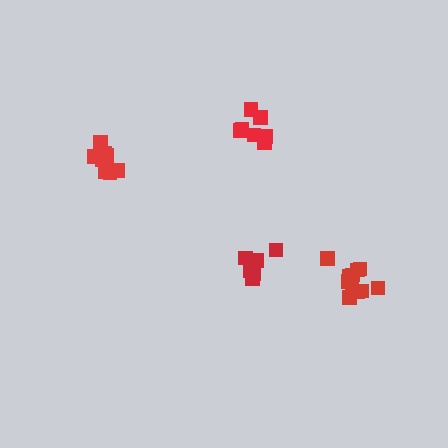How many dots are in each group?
Group 1: 12 dots, Group 2: 7 dots, Group 3: 6 dots, Group 4: 10 dots (35 total).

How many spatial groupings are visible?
There are 4 spatial groupings.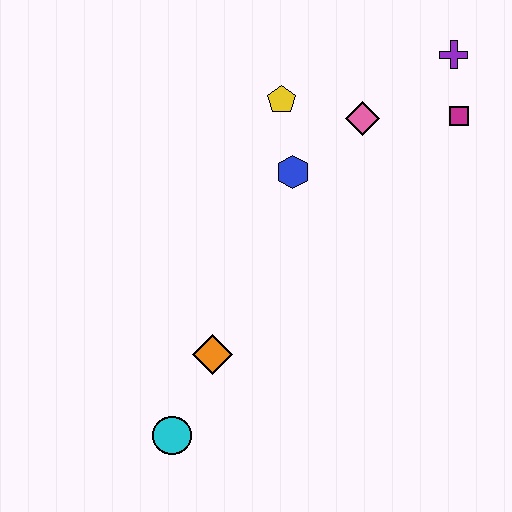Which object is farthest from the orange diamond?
The purple cross is farthest from the orange diamond.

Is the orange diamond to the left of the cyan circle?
No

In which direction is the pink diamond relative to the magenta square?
The pink diamond is to the left of the magenta square.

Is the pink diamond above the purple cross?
No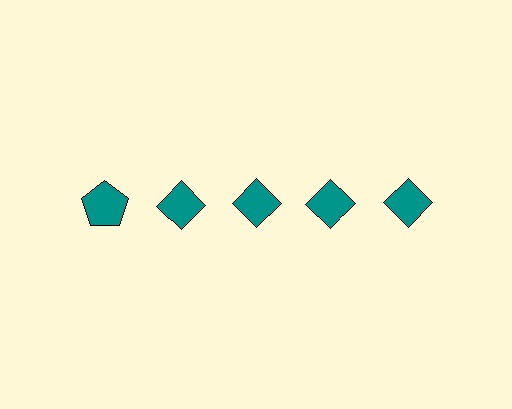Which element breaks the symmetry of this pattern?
The teal pentagon in the top row, leftmost column breaks the symmetry. All other shapes are teal diamonds.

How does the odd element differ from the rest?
It has a different shape: pentagon instead of diamond.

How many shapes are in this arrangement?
There are 5 shapes arranged in a grid pattern.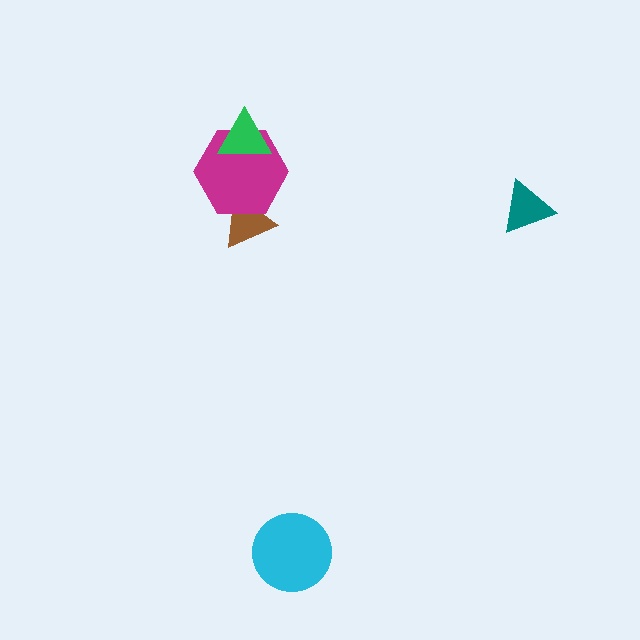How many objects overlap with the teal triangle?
0 objects overlap with the teal triangle.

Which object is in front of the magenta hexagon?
The green triangle is in front of the magenta hexagon.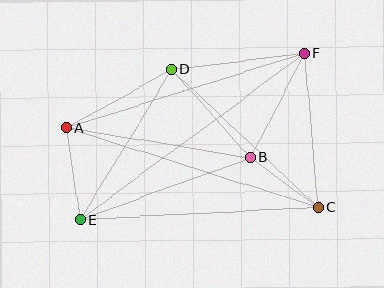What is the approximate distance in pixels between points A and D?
The distance between A and D is approximately 121 pixels.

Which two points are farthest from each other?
Points E and F are farthest from each other.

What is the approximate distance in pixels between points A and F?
The distance between A and F is approximately 250 pixels.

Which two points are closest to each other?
Points B and C are closest to each other.